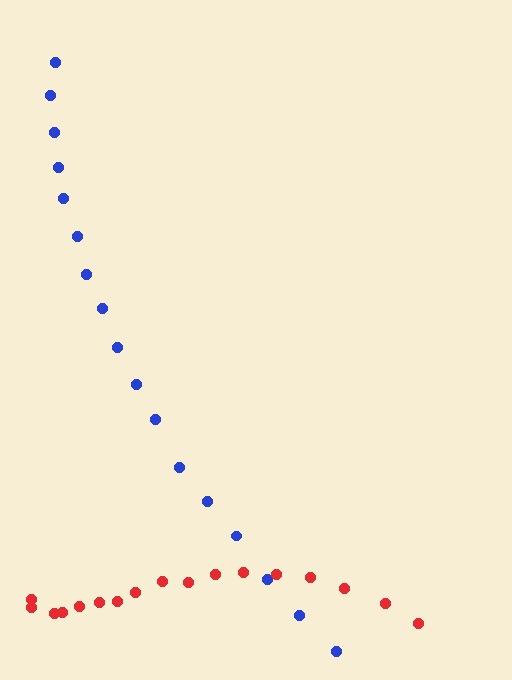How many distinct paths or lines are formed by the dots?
There are 2 distinct paths.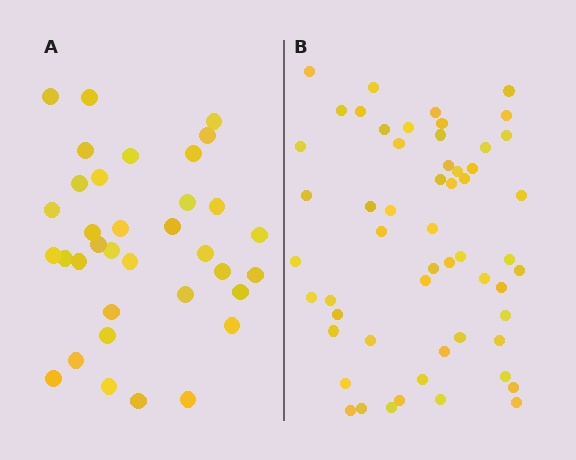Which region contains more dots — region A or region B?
Region B (the right region) has more dots.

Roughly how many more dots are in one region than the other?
Region B has approximately 20 more dots than region A.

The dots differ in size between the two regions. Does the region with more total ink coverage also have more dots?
No. Region A has more total ink coverage because its dots are larger, but region B actually contains more individual dots. Total area can be misleading — the number of items is what matters here.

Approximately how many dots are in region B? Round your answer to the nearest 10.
About 60 dots. (The exact count is 55, which rounds to 60.)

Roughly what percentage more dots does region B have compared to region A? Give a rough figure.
About 55% more.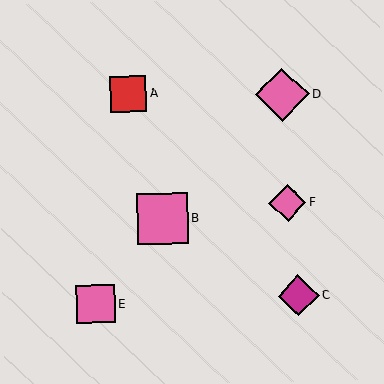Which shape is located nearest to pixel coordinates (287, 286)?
The magenta diamond (labeled C) at (298, 296) is nearest to that location.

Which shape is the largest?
The pink diamond (labeled D) is the largest.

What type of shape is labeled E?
Shape E is a pink square.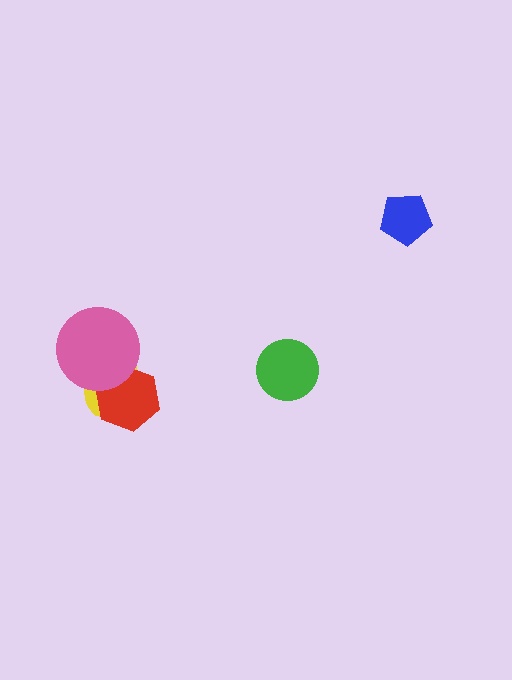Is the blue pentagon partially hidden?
No, no other shape covers it.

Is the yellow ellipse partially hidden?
Yes, it is partially covered by another shape.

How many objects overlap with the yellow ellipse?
2 objects overlap with the yellow ellipse.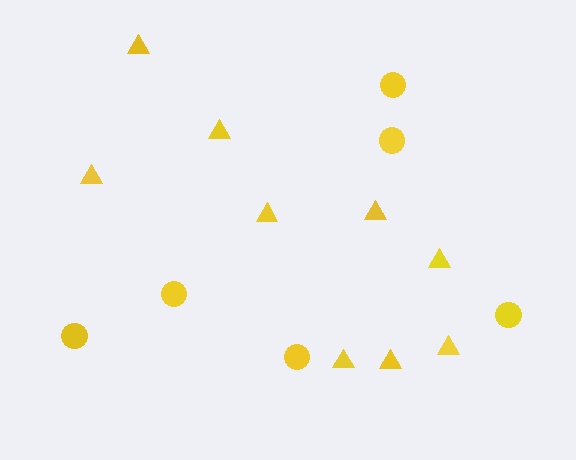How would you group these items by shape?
There are 2 groups: one group of circles (6) and one group of triangles (9).